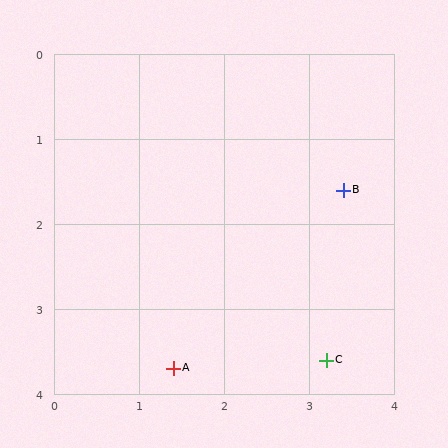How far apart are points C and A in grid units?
Points C and A are about 1.8 grid units apart.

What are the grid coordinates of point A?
Point A is at approximately (1.4, 3.7).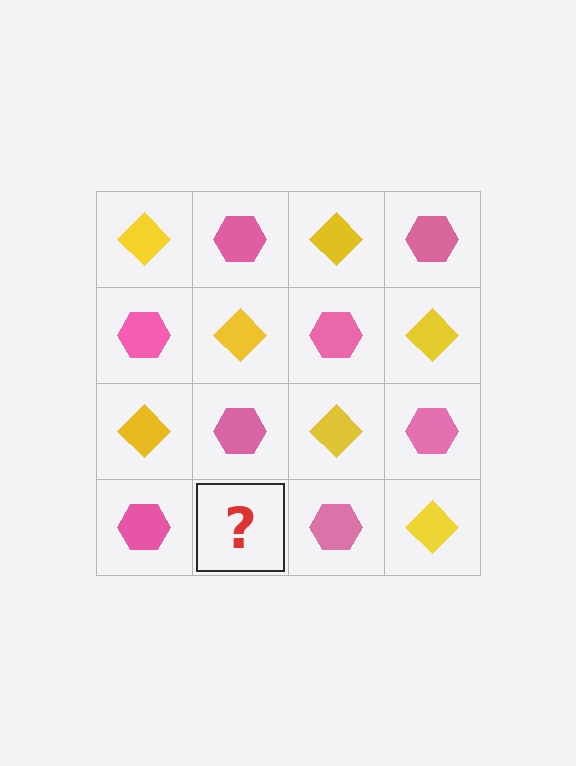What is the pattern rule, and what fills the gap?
The rule is that it alternates yellow diamond and pink hexagon in a checkerboard pattern. The gap should be filled with a yellow diamond.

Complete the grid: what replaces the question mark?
The question mark should be replaced with a yellow diamond.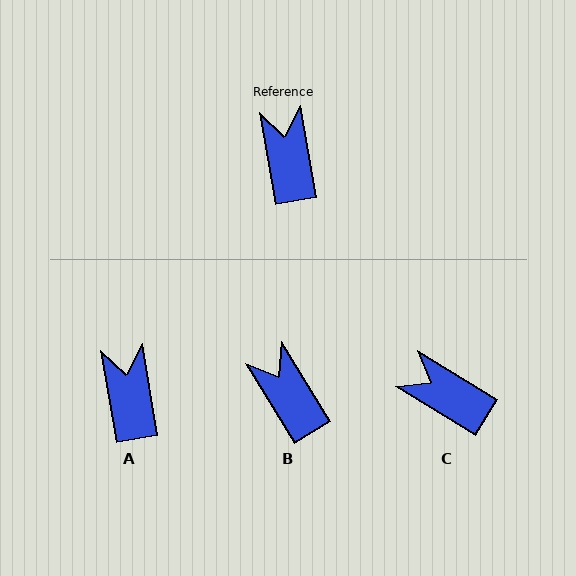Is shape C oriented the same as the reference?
No, it is off by about 49 degrees.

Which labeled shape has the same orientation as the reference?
A.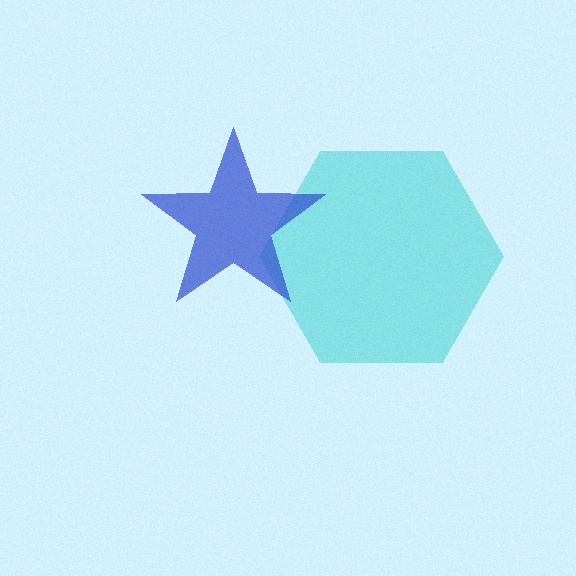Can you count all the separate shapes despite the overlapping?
Yes, there are 2 separate shapes.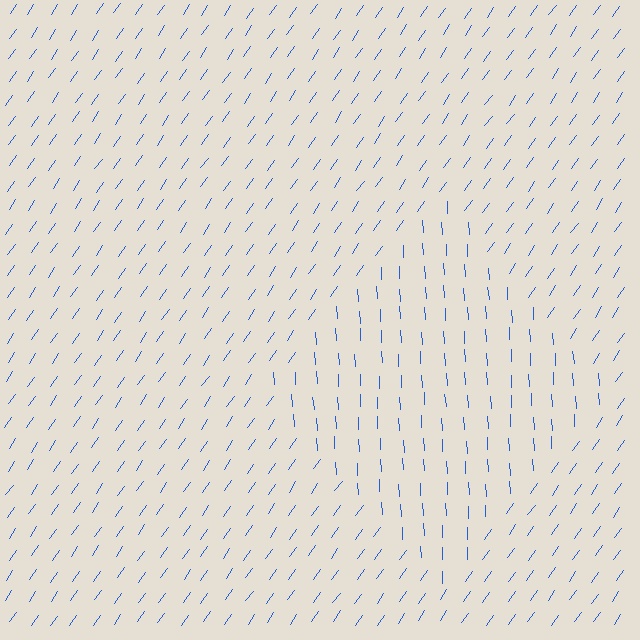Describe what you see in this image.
The image is filled with small blue line segments. A diamond region in the image has lines oriented differently from the surrounding lines, creating a visible texture boundary.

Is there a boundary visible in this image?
Yes, there is a texture boundary formed by a change in line orientation.